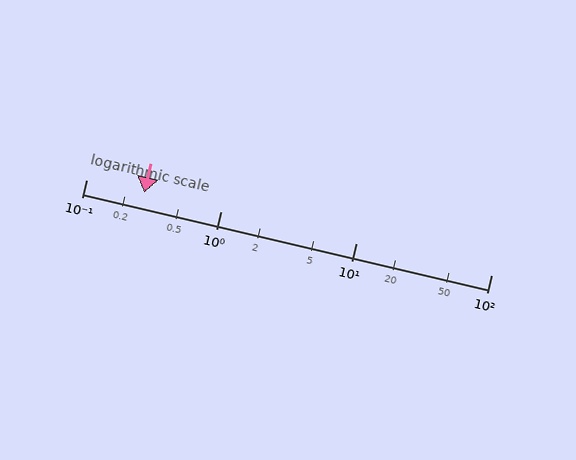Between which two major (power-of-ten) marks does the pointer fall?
The pointer is between 0.1 and 1.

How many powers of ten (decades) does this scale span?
The scale spans 3 decades, from 0.1 to 100.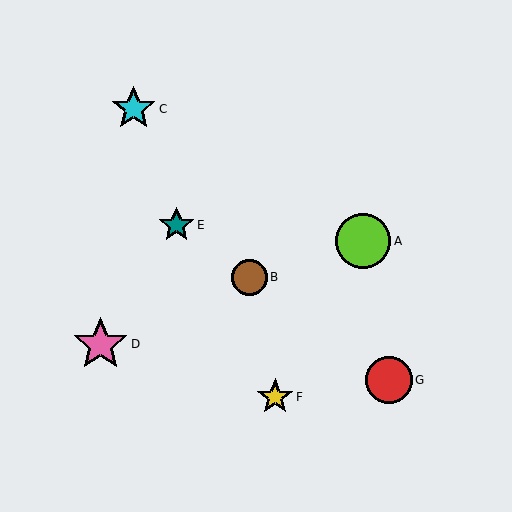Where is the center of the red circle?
The center of the red circle is at (389, 380).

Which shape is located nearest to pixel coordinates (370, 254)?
The lime circle (labeled A) at (363, 241) is nearest to that location.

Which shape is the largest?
The lime circle (labeled A) is the largest.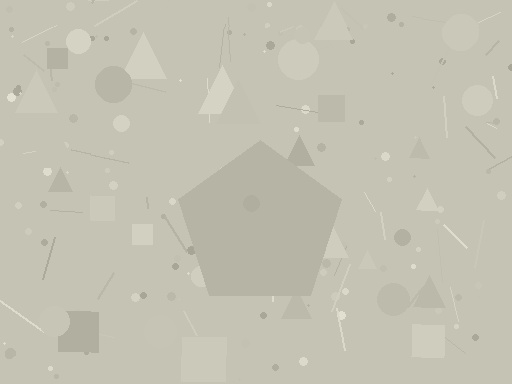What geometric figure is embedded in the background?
A pentagon is embedded in the background.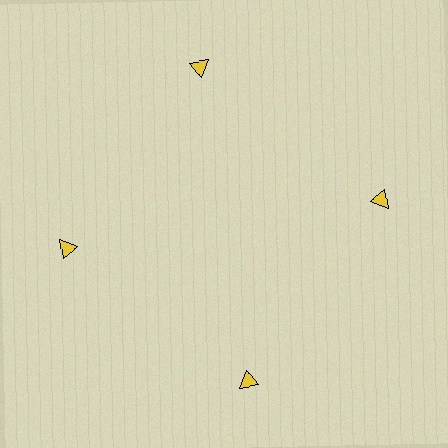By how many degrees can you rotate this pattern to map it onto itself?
The pattern maps onto itself every 90 degrees of rotation.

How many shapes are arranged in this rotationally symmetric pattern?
There are 4 shapes, arranged in 4 groups of 1.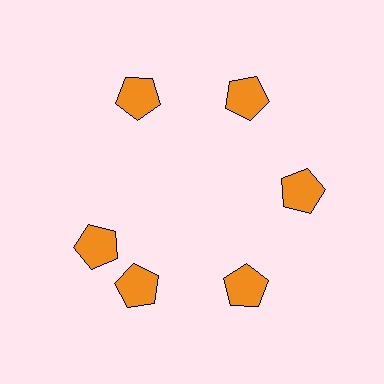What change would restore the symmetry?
The symmetry would be restored by rotating it back into even spacing with its neighbors so that all 6 pentagons sit at equal angles and equal distance from the center.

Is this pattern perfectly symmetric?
No. The 6 orange pentagons are arranged in a ring, but one element near the 9 o'clock position is rotated out of alignment along the ring, breaking the 6-fold rotational symmetry.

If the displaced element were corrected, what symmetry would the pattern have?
It would have 6-fold rotational symmetry — the pattern would map onto itself every 60 degrees.